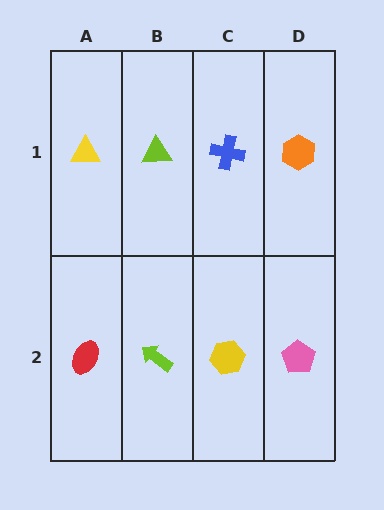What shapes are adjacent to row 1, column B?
A lime arrow (row 2, column B), a yellow triangle (row 1, column A), a blue cross (row 1, column C).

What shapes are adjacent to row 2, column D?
An orange hexagon (row 1, column D), a yellow hexagon (row 2, column C).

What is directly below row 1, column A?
A red ellipse.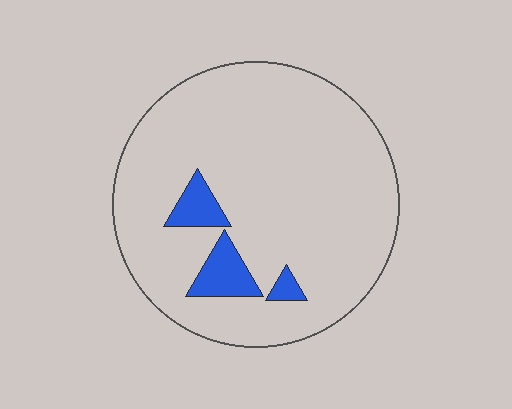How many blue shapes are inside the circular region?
3.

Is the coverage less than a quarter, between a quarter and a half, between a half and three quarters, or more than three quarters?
Less than a quarter.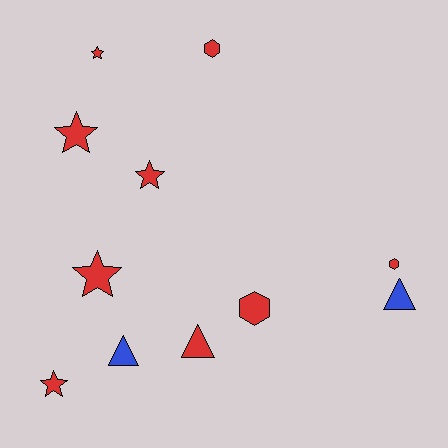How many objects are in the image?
There are 11 objects.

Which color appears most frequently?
Red, with 9 objects.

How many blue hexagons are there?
There are no blue hexagons.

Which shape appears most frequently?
Star, with 5 objects.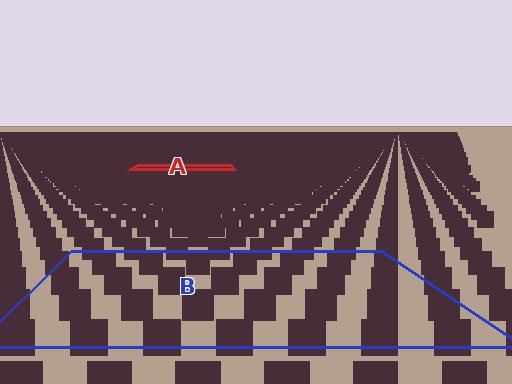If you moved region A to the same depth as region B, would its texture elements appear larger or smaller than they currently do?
They would appear larger. At a closer depth, the same texture elements are projected at a bigger on-screen size.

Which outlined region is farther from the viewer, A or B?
Region A is farther from the viewer — the texture elements inside it appear smaller and more densely packed.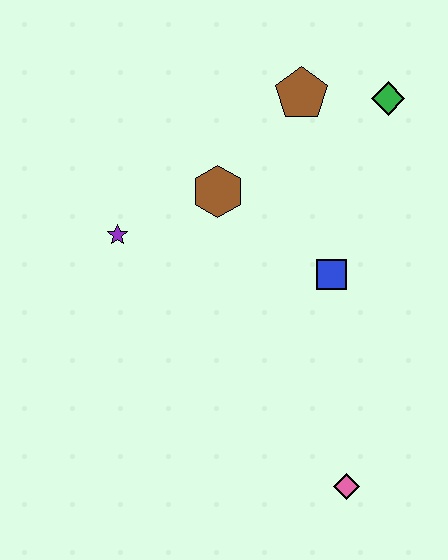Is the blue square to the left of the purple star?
No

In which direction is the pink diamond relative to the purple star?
The pink diamond is below the purple star.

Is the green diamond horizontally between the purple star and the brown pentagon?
No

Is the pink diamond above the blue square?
No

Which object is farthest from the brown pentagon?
The pink diamond is farthest from the brown pentagon.